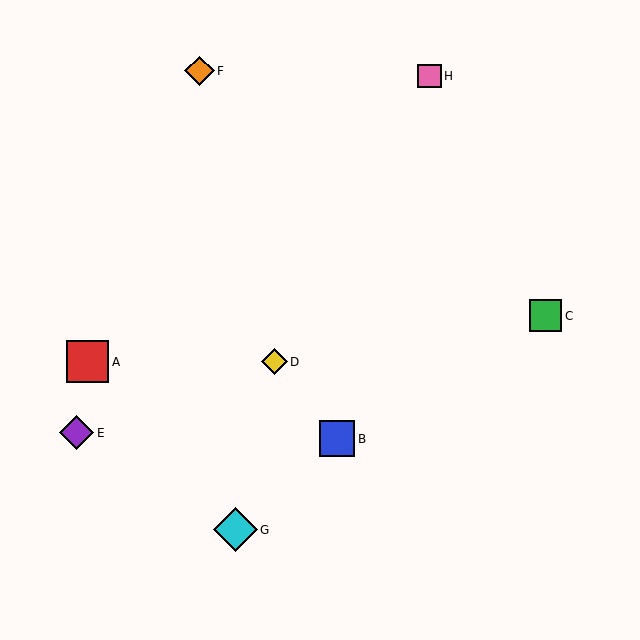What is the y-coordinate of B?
Object B is at y≈439.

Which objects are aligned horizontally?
Objects A, D are aligned horizontally.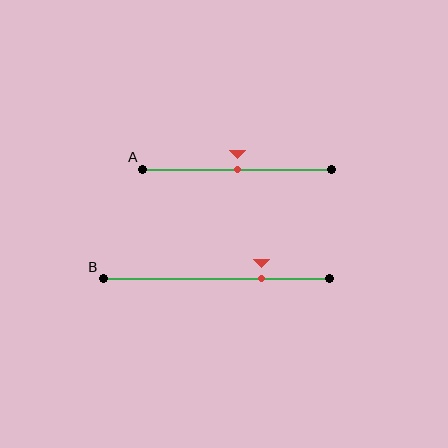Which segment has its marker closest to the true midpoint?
Segment A has its marker closest to the true midpoint.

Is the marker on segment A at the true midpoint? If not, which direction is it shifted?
Yes, the marker on segment A is at the true midpoint.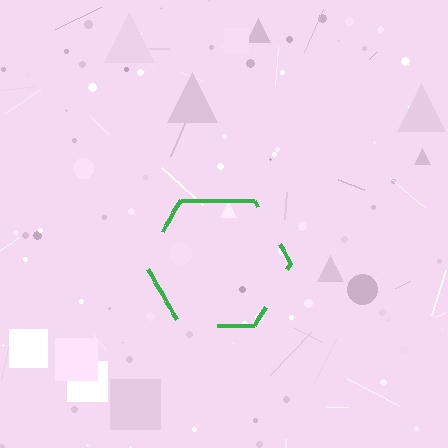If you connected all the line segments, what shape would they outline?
They would outline a hexagon.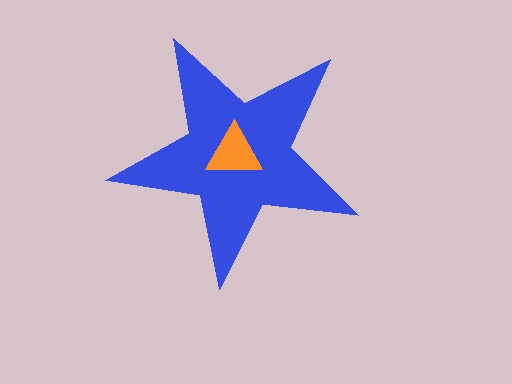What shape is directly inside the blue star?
The orange triangle.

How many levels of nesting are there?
2.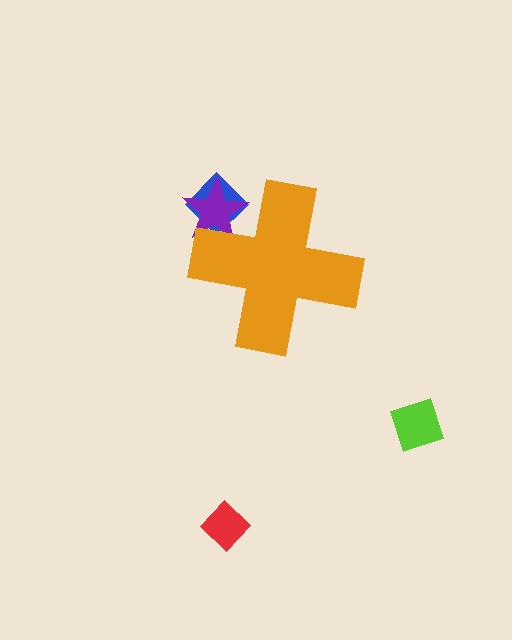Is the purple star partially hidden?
Yes, the purple star is partially hidden behind the orange cross.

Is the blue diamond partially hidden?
Yes, the blue diamond is partially hidden behind the orange cross.